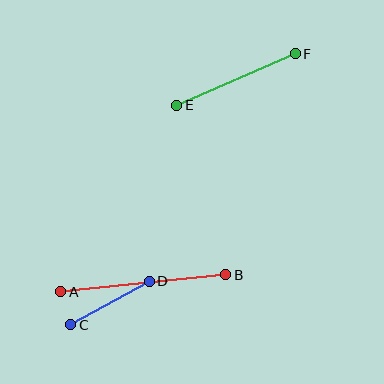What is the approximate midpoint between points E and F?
The midpoint is at approximately (236, 79) pixels.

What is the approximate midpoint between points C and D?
The midpoint is at approximately (110, 303) pixels.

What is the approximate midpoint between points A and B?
The midpoint is at approximately (143, 283) pixels.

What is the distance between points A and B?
The distance is approximately 166 pixels.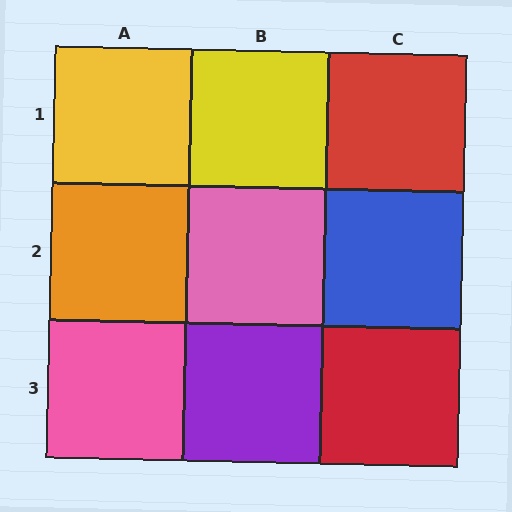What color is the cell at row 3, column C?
Red.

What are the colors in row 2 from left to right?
Orange, pink, blue.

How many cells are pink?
2 cells are pink.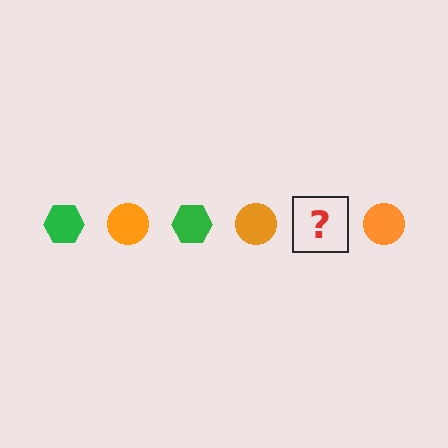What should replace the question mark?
The question mark should be replaced with a green hexagon.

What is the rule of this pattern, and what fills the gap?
The rule is that the pattern alternates between green hexagon and orange circle. The gap should be filled with a green hexagon.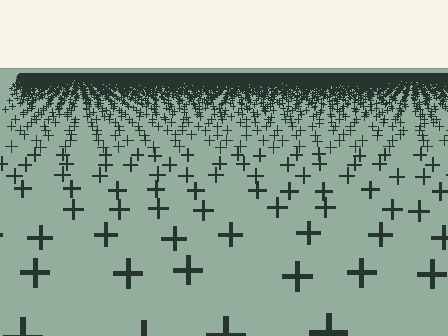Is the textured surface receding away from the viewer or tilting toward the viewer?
The surface is receding away from the viewer. Texture elements get smaller and denser toward the top.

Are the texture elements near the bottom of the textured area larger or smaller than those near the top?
Larger. Near the bottom, elements are closer to the viewer and appear at a bigger on-screen size.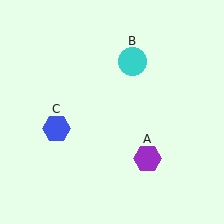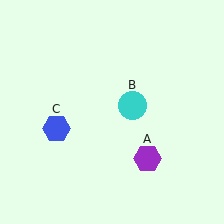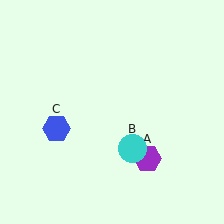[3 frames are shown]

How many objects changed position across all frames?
1 object changed position: cyan circle (object B).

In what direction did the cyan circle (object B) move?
The cyan circle (object B) moved down.